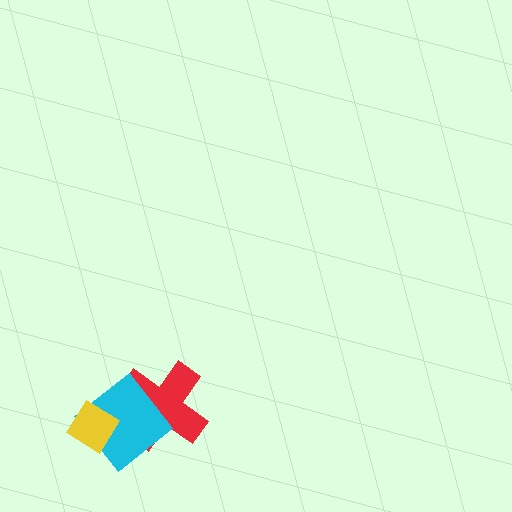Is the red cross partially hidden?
Yes, it is partially covered by another shape.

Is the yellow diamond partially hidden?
No, no other shape covers it.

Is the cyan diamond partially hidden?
Yes, it is partially covered by another shape.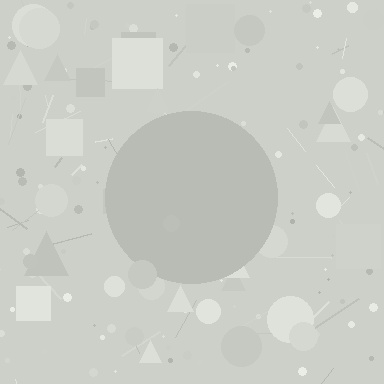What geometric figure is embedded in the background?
A circle is embedded in the background.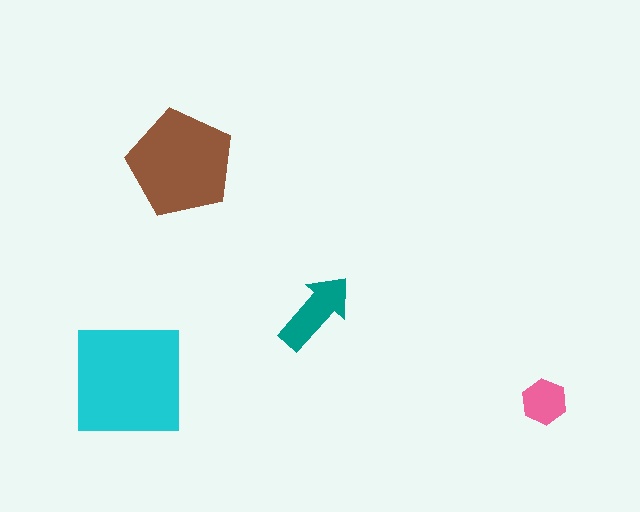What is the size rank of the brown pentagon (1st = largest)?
2nd.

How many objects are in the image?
There are 4 objects in the image.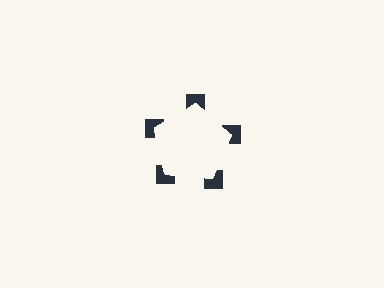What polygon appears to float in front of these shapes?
An illusory pentagon — its edges are inferred from the aligned wedge cuts in the notched squares, not physically drawn.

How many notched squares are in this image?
There are 5 — one at each vertex of the illusory pentagon.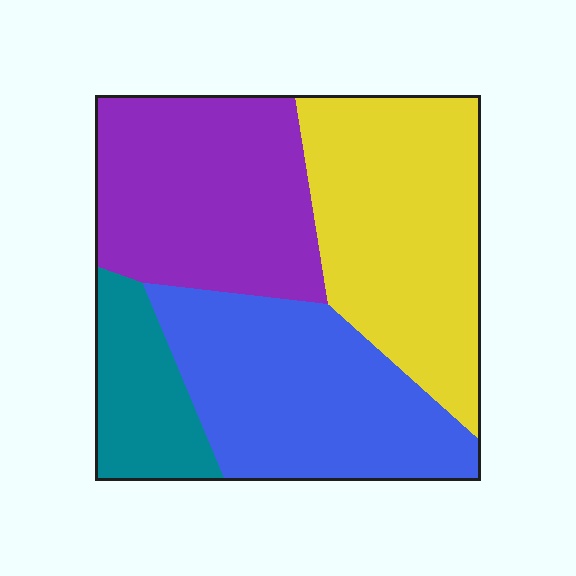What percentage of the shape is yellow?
Yellow takes up between a quarter and a half of the shape.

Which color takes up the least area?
Teal, at roughly 10%.